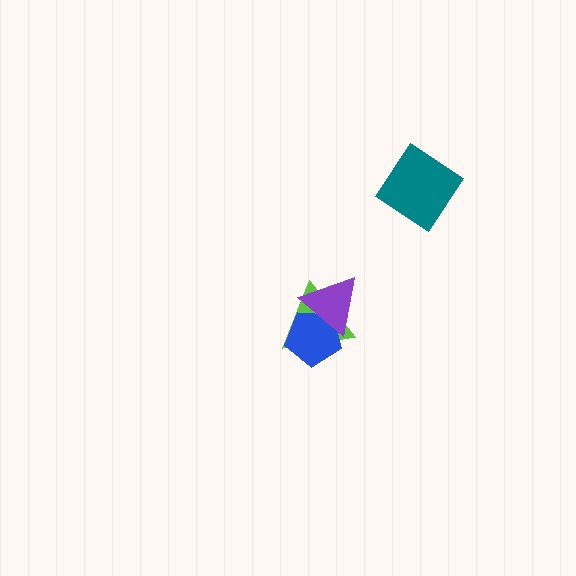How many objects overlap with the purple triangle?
2 objects overlap with the purple triangle.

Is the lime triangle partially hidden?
Yes, it is partially covered by another shape.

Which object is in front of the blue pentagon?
The purple triangle is in front of the blue pentagon.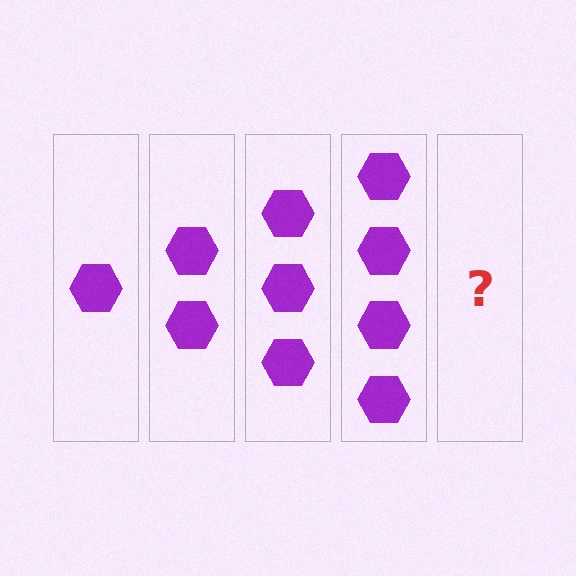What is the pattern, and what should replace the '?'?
The pattern is that each step adds one more hexagon. The '?' should be 5 hexagons.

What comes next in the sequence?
The next element should be 5 hexagons.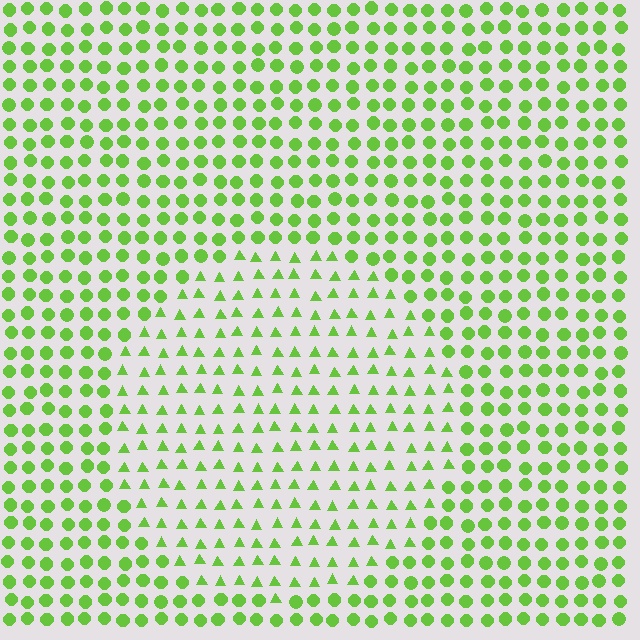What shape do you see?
I see a circle.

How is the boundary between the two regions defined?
The boundary is defined by a change in element shape: triangles inside vs. circles outside. All elements share the same color and spacing.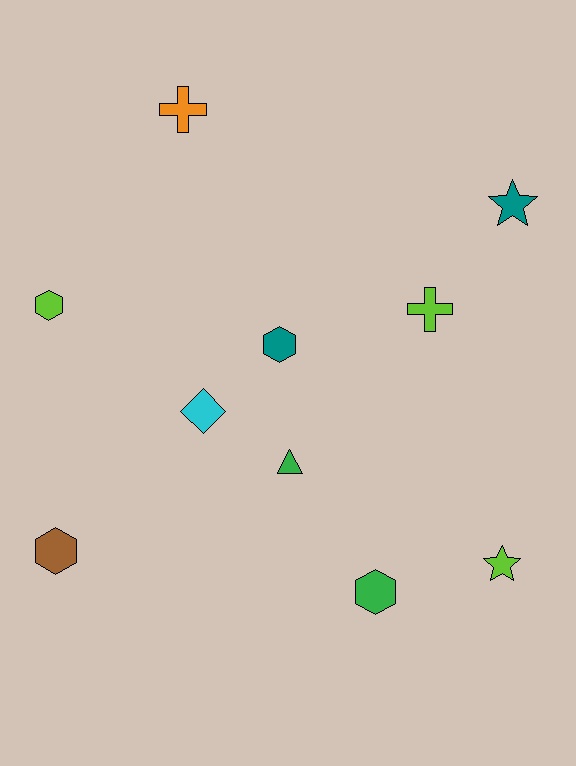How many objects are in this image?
There are 10 objects.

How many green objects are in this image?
There are 2 green objects.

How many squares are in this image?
There are no squares.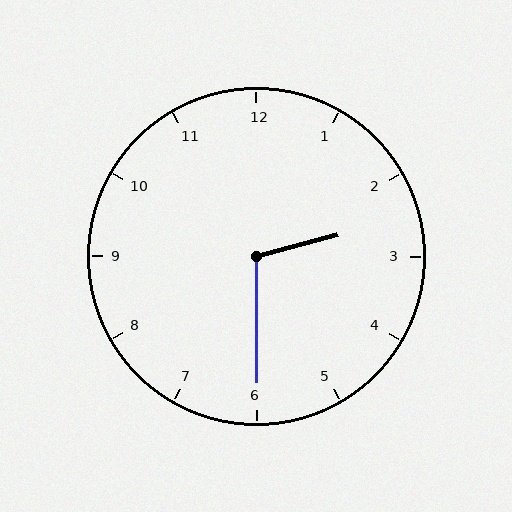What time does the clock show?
2:30.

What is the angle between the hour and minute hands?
Approximately 105 degrees.